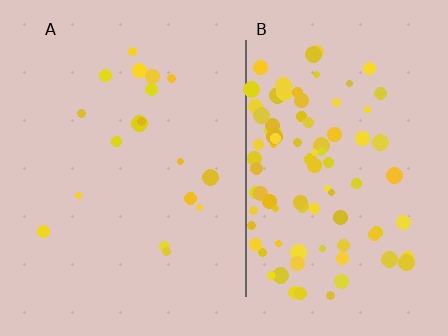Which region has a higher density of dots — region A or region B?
B (the right).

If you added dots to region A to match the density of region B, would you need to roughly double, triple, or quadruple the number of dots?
Approximately quadruple.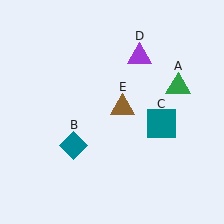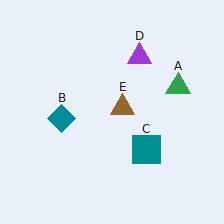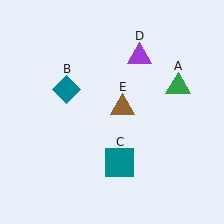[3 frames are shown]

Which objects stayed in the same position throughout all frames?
Green triangle (object A) and purple triangle (object D) and brown triangle (object E) remained stationary.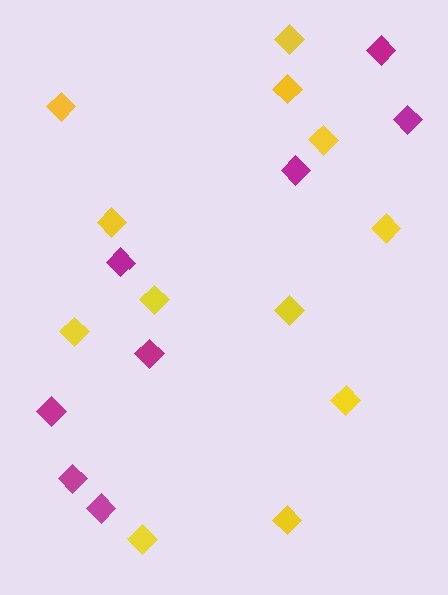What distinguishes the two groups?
There are 2 groups: one group of yellow diamonds (12) and one group of magenta diamonds (8).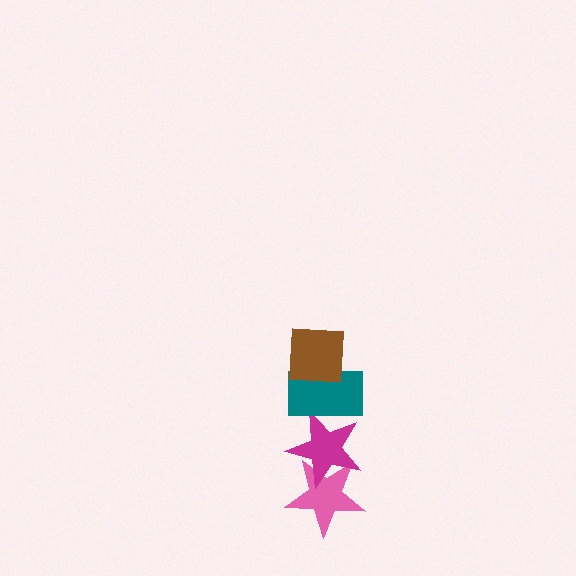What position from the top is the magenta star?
The magenta star is 3rd from the top.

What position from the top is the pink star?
The pink star is 4th from the top.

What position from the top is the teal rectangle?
The teal rectangle is 2nd from the top.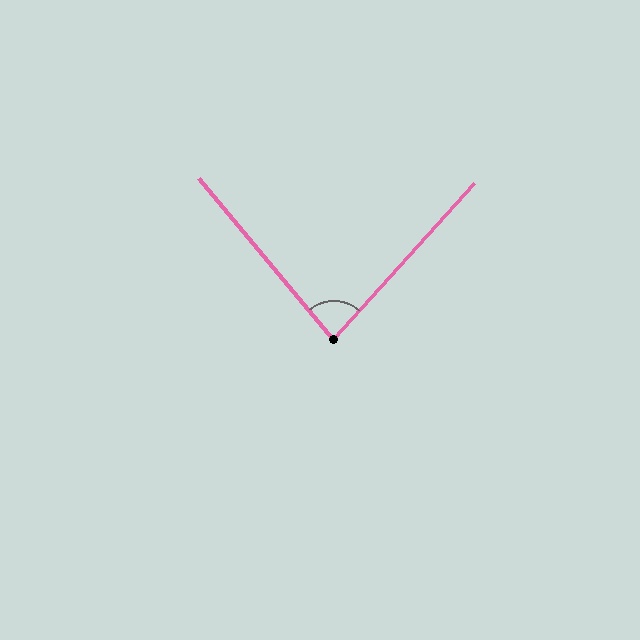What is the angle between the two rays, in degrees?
Approximately 82 degrees.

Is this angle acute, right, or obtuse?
It is acute.